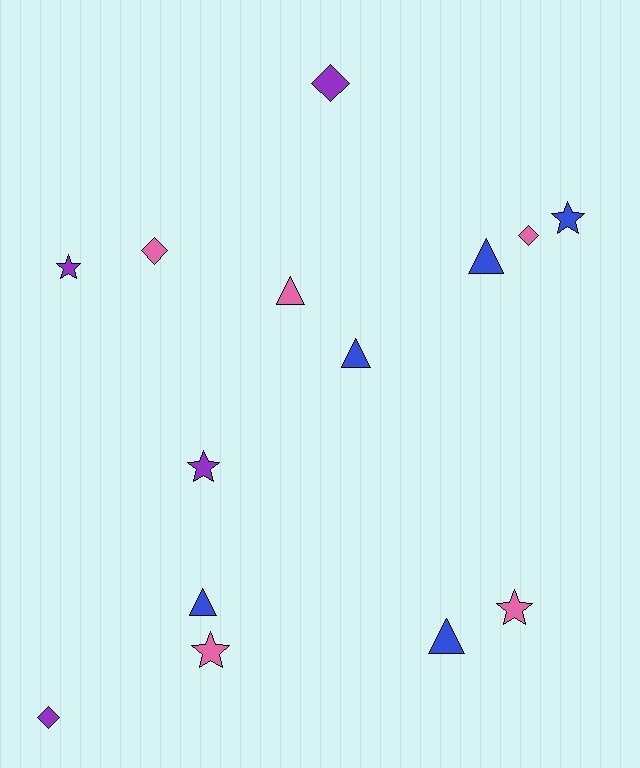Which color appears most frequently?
Blue, with 5 objects.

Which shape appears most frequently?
Triangle, with 5 objects.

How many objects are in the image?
There are 14 objects.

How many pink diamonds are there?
There are 2 pink diamonds.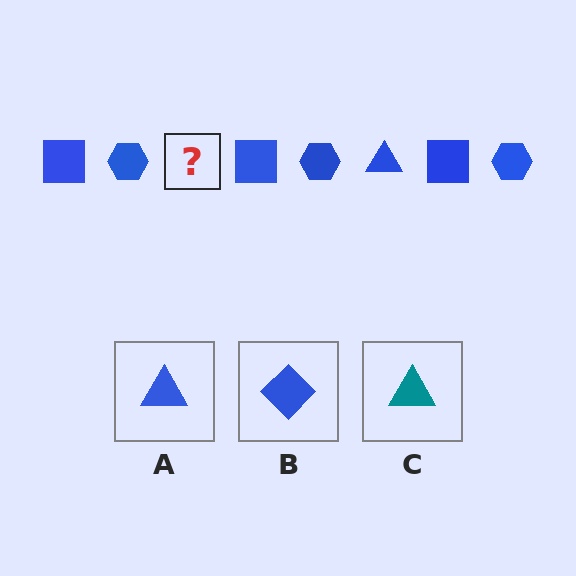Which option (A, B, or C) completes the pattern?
A.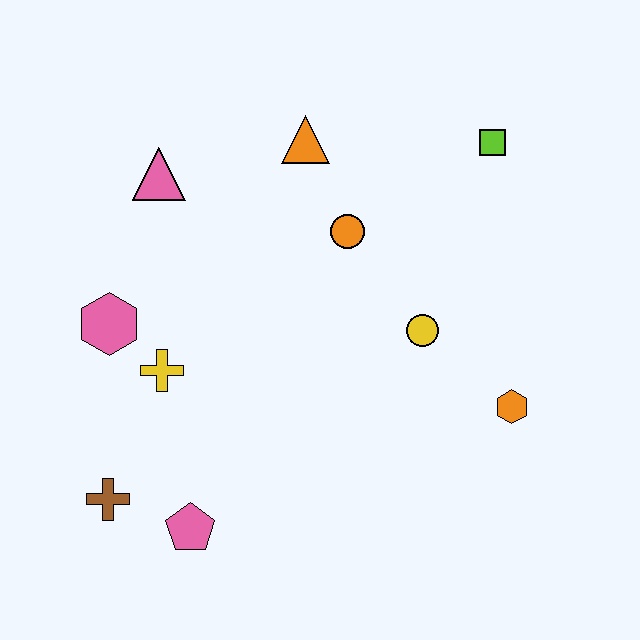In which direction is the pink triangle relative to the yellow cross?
The pink triangle is above the yellow cross.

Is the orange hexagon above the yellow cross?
No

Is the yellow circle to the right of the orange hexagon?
No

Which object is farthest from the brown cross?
The lime square is farthest from the brown cross.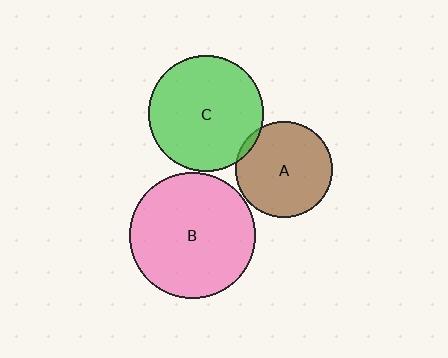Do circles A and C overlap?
Yes.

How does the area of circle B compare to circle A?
Approximately 1.7 times.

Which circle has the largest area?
Circle B (pink).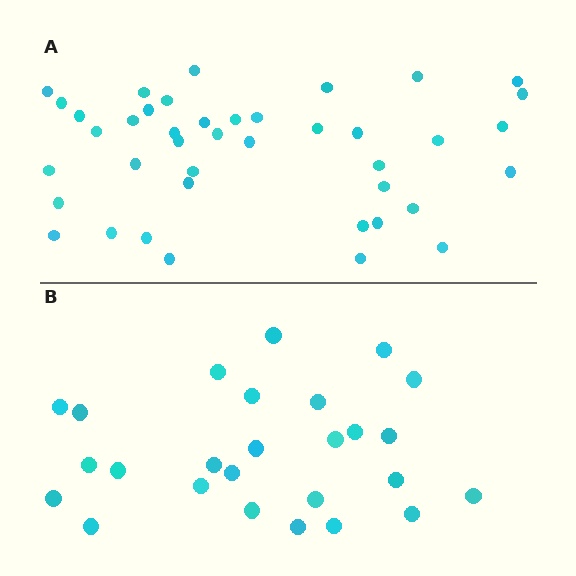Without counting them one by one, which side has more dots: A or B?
Region A (the top region) has more dots.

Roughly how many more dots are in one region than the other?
Region A has approximately 15 more dots than region B.